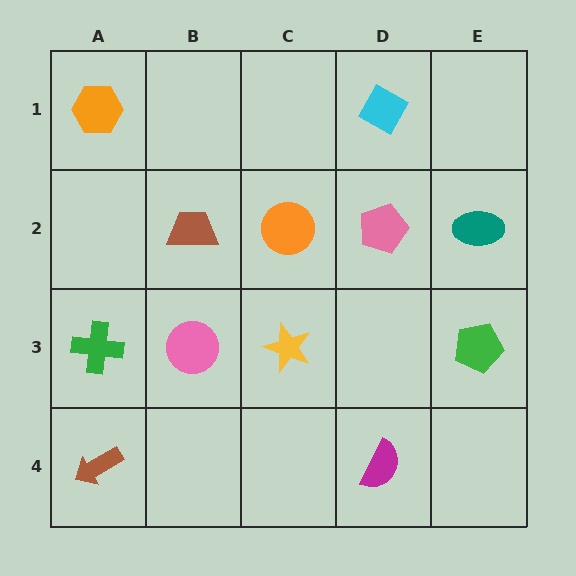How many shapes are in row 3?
4 shapes.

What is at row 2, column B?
A brown trapezoid.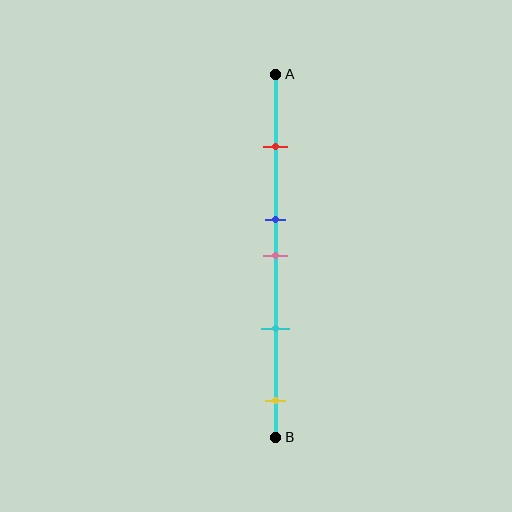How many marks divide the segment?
There are 5 marks dividing the segment.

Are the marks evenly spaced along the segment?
No, the marks are not evenly spaced.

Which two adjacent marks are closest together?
The blue and pink marks are the closest adjacent pair.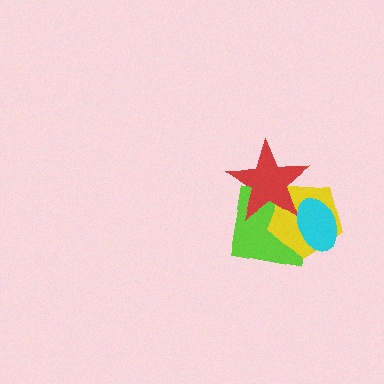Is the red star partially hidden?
Yes, it is partially covered by another shape.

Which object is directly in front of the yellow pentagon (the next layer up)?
The red star is directly in front of the yellow pentagon.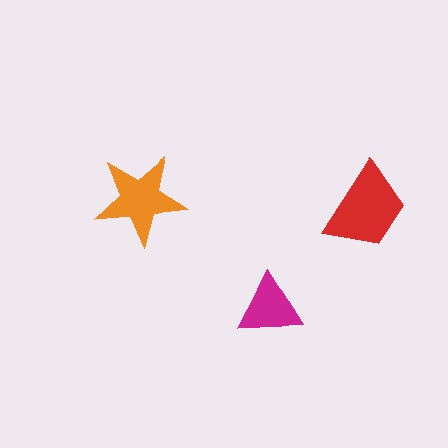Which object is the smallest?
The magenta triangle.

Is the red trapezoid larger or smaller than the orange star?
Larger.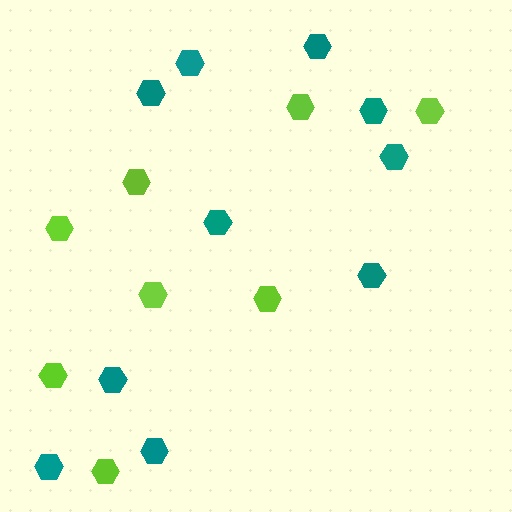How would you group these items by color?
There are 2 groups: one group of teal hexagons (10) and one group of lime hexagons (8).